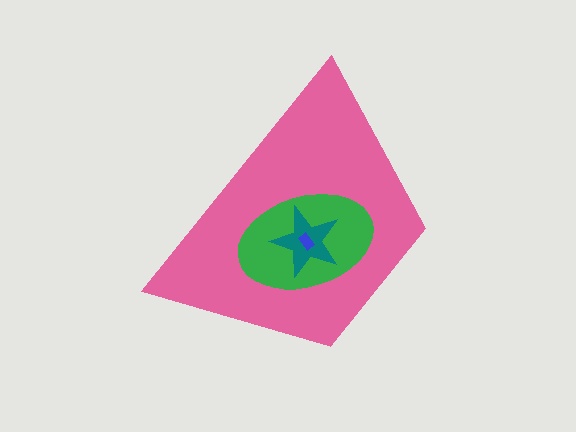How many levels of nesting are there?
4.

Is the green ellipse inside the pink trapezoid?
Yes.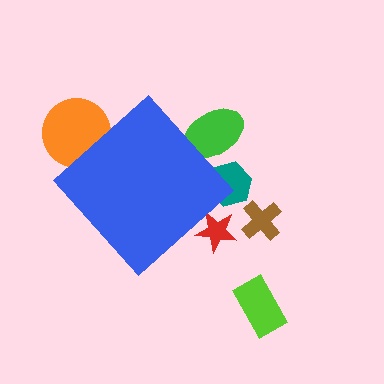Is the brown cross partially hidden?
No, the brown cross is fully visible.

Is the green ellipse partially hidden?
Yes, the green ellipse is partially hidden behind the blue diamond.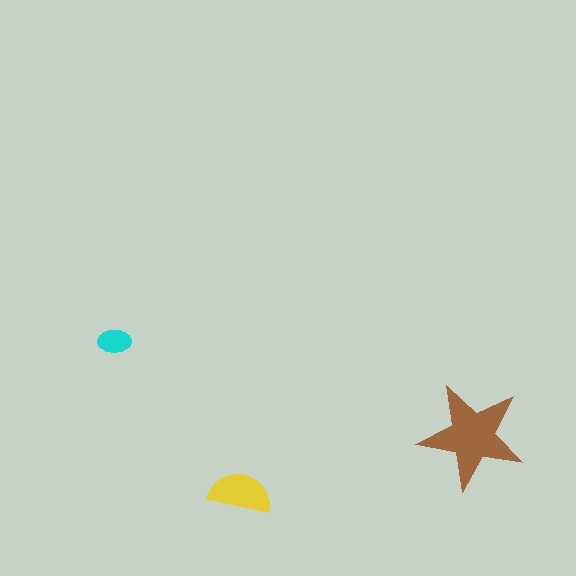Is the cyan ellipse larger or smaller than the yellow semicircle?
Smaller.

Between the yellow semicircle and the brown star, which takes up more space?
The brown star.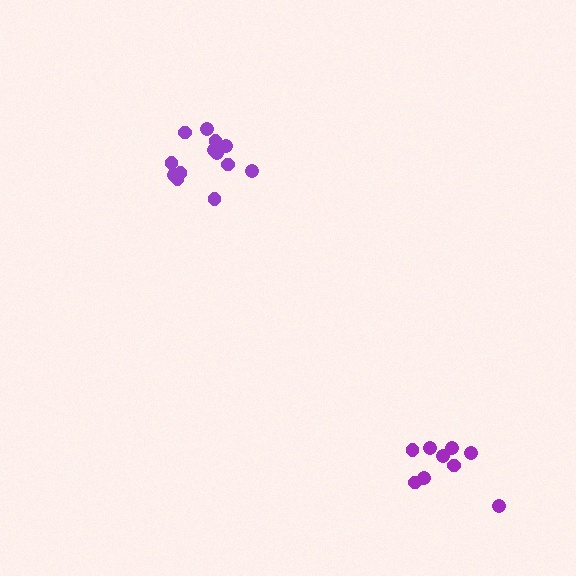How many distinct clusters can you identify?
There are 2 distinct clusters.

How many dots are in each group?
Group 1: 9 dots, Group 2: 13 dots (22 total).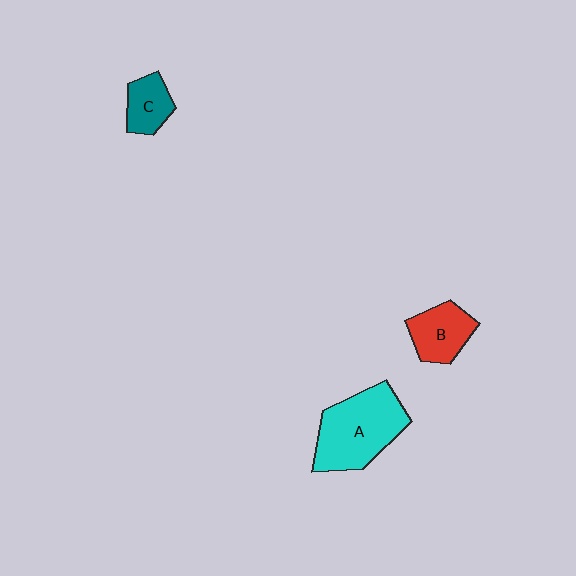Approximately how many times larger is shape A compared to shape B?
Approximately 1.9 times.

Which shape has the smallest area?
Shape C (teal).